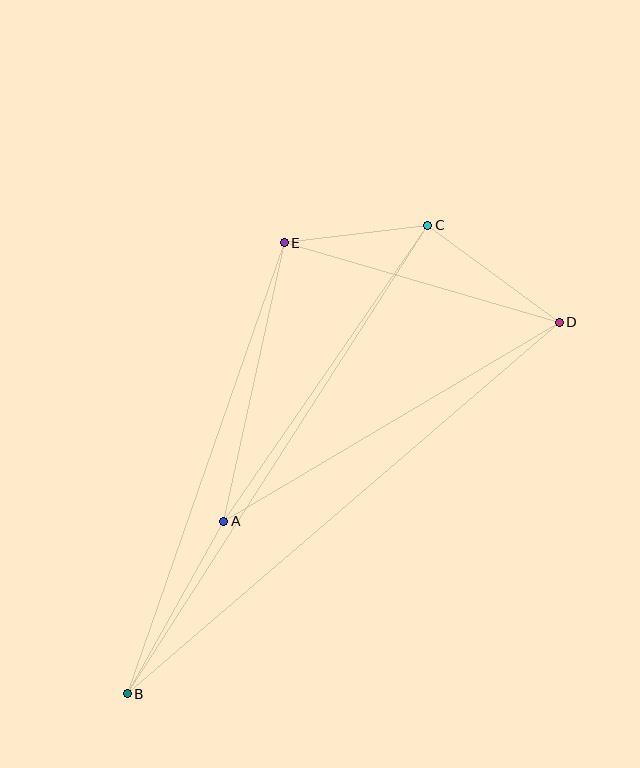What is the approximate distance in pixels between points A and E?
The distance between A and E is approximately 285 pixels.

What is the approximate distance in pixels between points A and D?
The distance between A and D is approximately 390 pixels.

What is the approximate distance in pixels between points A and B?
The distance between A and B is approximately 198 pixels.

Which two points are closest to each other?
Points C and E are closest to each other.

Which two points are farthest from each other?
Points B and D are farthest from each other.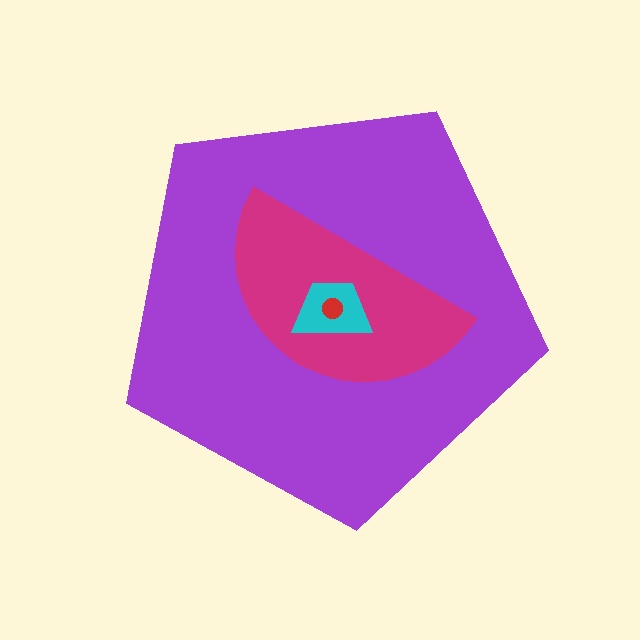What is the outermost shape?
The purple pentagon.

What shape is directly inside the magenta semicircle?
The cyan trapezoid.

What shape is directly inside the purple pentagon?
The magenta semicircle.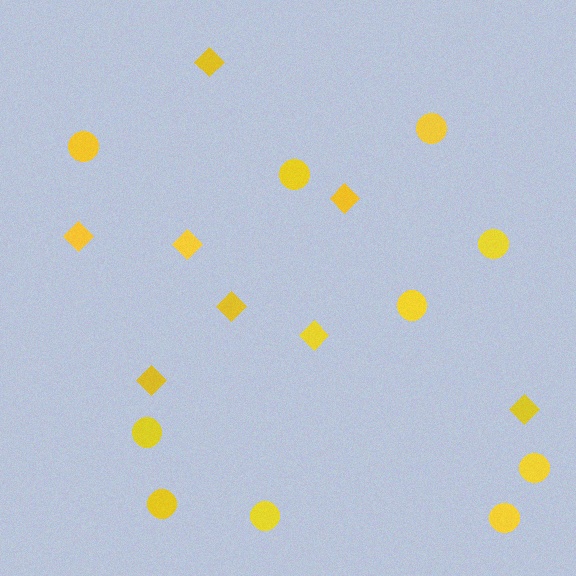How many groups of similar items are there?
There are 2 groups: one group of diamonds (8) and one group of circles (10).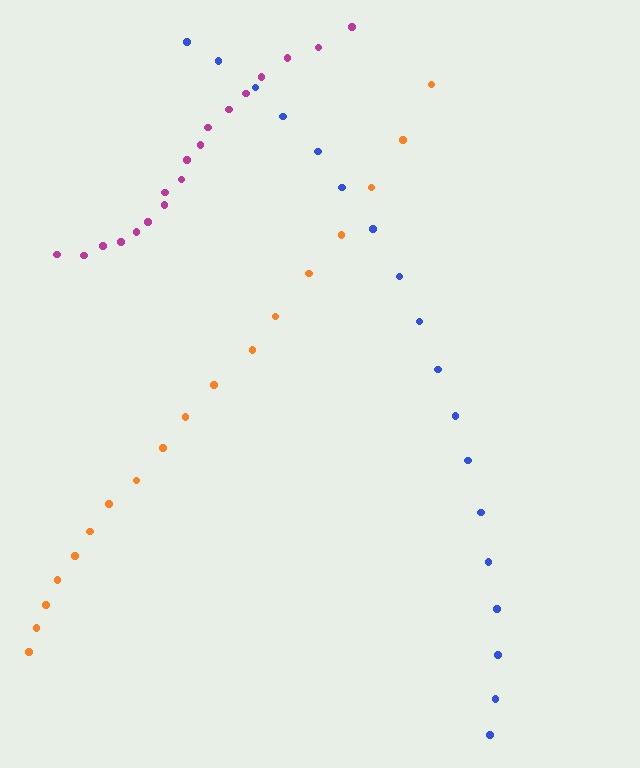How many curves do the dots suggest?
There are 3 distinct paths.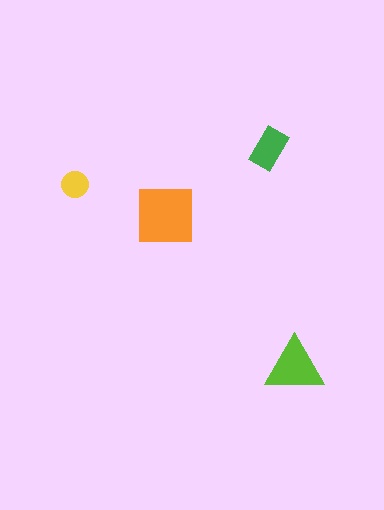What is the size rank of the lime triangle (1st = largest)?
2nd.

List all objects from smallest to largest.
The yellow circle, the green rectangle, the lime triangle, the orange square.